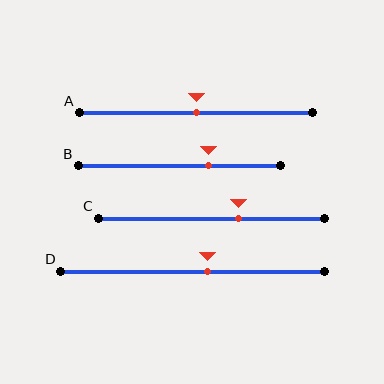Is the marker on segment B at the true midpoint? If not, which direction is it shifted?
No, the marker on segment B is shifted to the right by about 15% of the segment length.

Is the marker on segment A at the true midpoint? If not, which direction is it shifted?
Yes, the marker on segment A is at the true midpoint.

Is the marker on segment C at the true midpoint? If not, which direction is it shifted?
No, the marker on segment C is shifted to the right by about 12% of the segment length.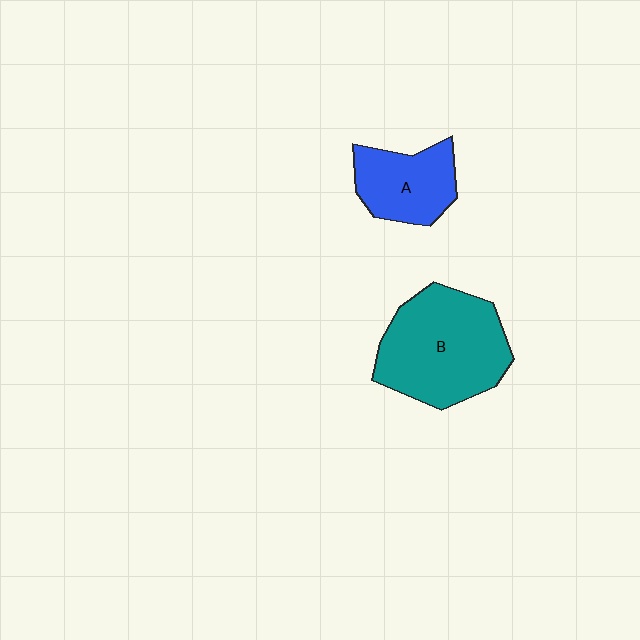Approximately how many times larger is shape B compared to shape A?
Approximately 1.8 times.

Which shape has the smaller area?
Shape A (blue).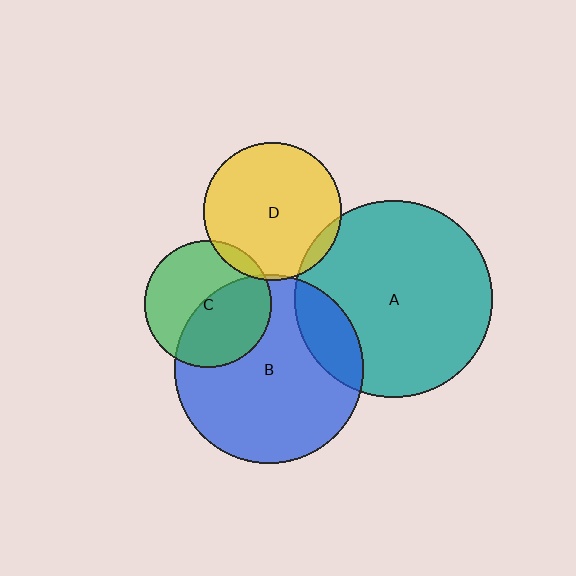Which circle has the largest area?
Circle A (teal).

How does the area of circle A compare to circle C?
Approximately 2.4 times.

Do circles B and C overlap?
Yes.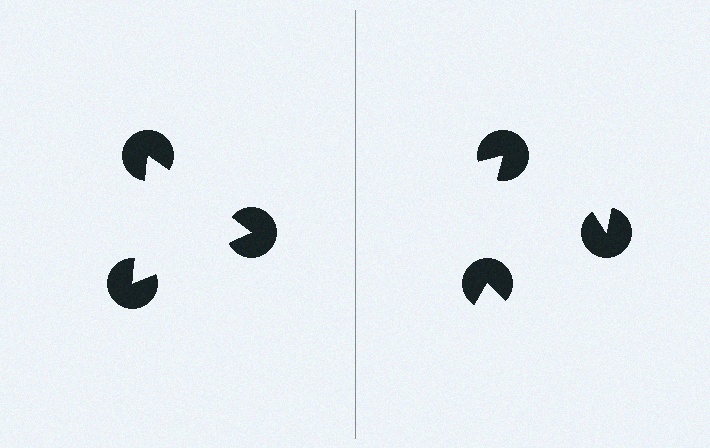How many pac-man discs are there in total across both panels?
6 — 3 on each side.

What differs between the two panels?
The pac-man discs are positioned identically on both sides; only the wedge orientations differ. On the left they align to a triangle; on the right they are misaligned.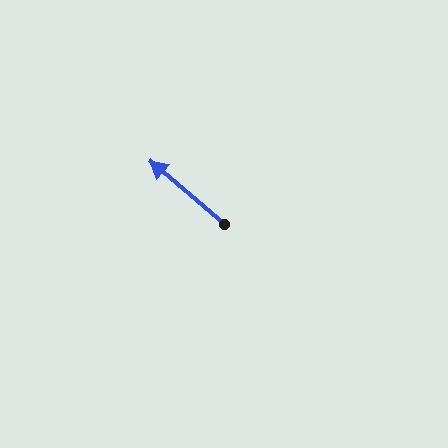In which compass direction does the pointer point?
Northwest.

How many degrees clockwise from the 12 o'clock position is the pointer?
Approximately 310 degrees.